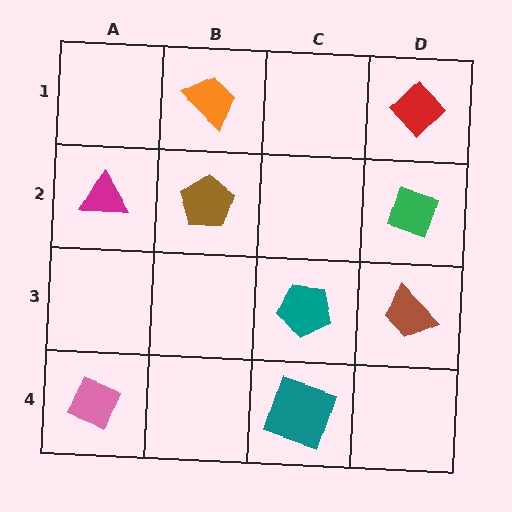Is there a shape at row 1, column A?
No, that cell is empty.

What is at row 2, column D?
A green diamond.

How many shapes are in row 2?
3 shapes.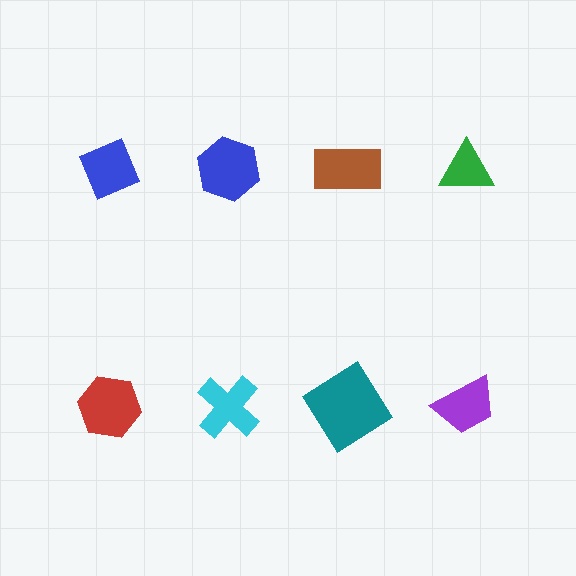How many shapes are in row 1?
4 shapes.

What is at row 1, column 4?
A green triangle.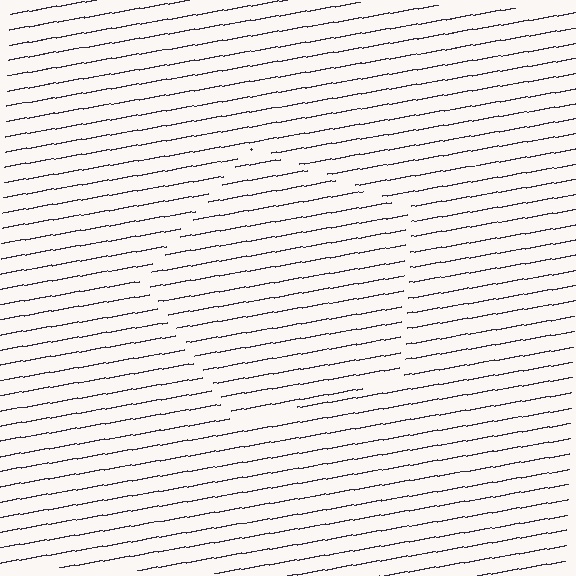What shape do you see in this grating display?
An illusory pentagon. The interior of the shape contains the same grating, shifted by half a period — the contour is defined by the phase discontinuity where line-ends from the inner and outer gratings abut.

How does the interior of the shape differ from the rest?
The interior of the shape contains the same grating, shifted by half a period — the contour is defined by the phase discontinuity where line-ends from the inner and outer gratings abut.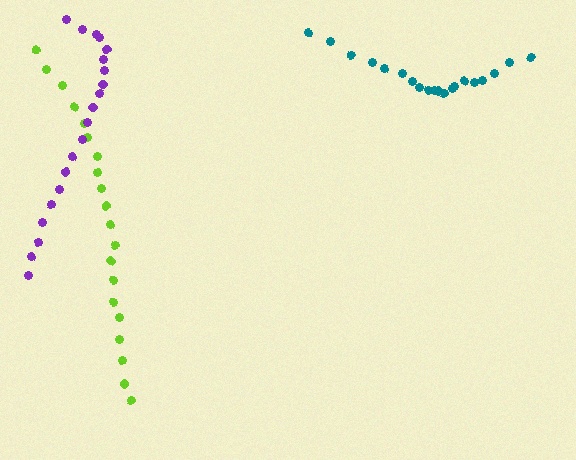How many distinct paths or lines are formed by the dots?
There are 3 distinct paths.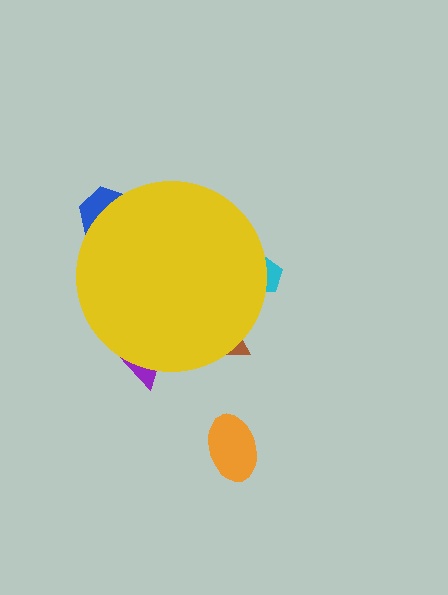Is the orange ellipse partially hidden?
No, the orange ellipse is fully visible.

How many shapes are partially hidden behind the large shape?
4 shapes are partially hidden.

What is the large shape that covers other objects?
A yellow circle.